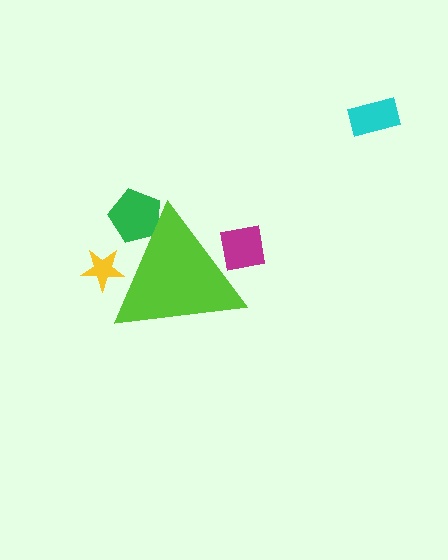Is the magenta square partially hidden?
Yes, the magenta square is partially hidden behind the lime triangle.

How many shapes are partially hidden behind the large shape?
3 shapes are partially hidden.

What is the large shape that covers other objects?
A lime triangle.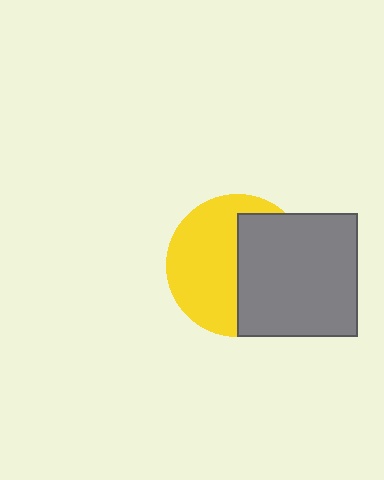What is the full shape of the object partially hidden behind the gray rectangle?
The partially hidden object is a yellow circle.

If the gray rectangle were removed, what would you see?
You would see the complete yellow circle.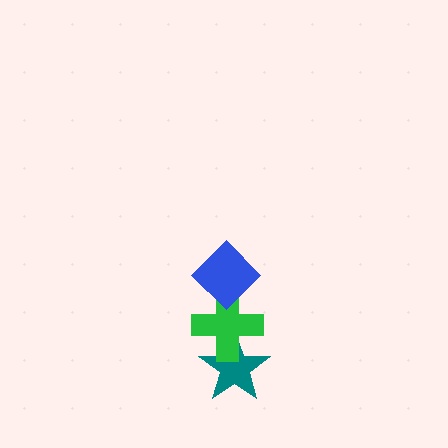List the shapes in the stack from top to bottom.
From top to bottom: the blue diamond, the green cross, the teal star.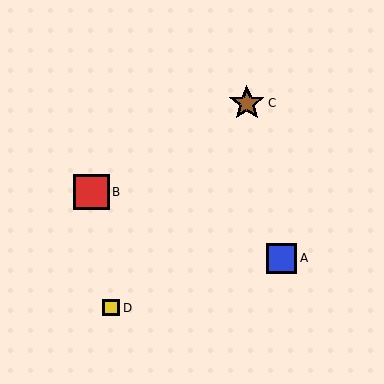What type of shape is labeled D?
Shape D is a yellow square.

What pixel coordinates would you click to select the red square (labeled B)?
Click at (92, 192) to select the red square B.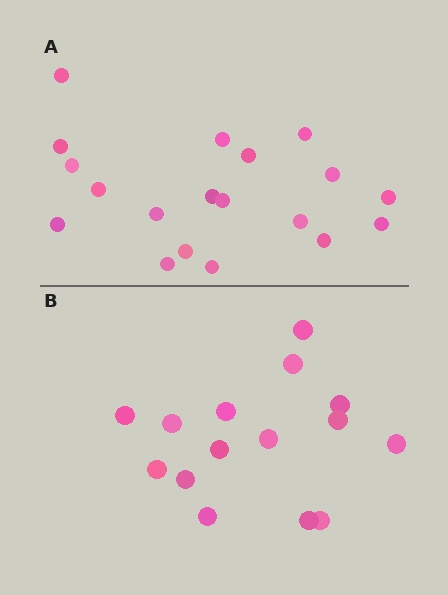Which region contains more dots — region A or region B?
Region A (the top region) has more dots.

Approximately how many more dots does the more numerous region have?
Region A has about 4 more dots than region B.